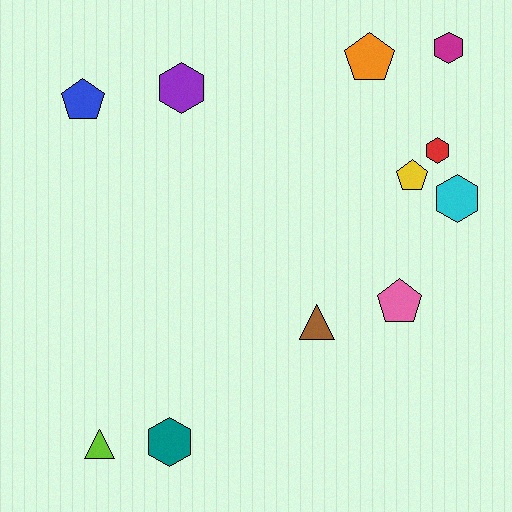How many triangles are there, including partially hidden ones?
There are 2 triangles.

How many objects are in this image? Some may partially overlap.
There are 11 objects.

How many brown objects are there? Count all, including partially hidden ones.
There is 1 brown object.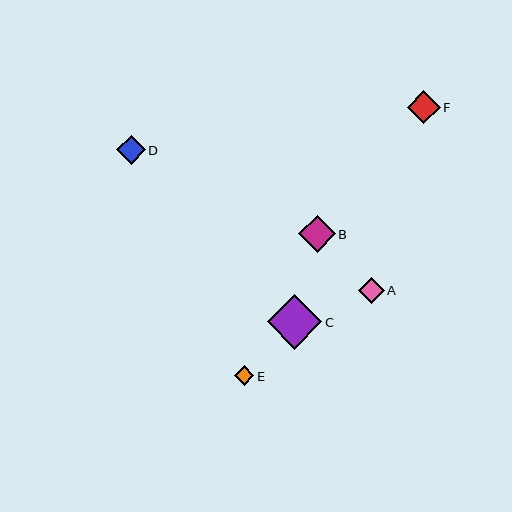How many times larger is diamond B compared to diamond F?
Diamond B is approximately 1.1 times the size of diamond F.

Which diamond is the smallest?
Diamond E is the smallest with a size of approximately 19 pixels.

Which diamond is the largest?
Diamond C is the largest with a size of approximately 55 pixels.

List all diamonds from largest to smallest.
From largest to smallest: C, B, F, D, A, E.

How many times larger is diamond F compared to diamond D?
Diamond F is approximately 1.1 times the size of diamond D.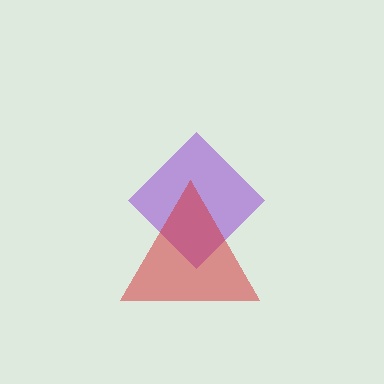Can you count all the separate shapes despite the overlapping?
Yes, there are 2 separate shapes.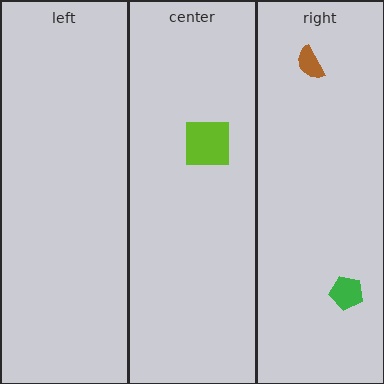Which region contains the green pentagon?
The right region.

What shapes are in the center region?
The lime square.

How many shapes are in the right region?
2.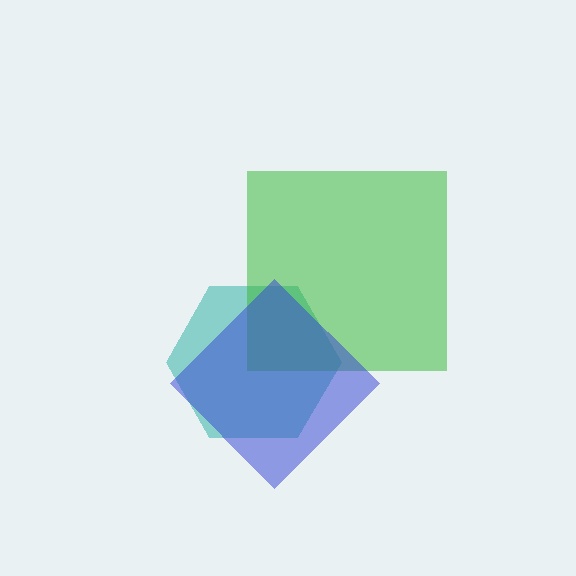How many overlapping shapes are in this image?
There are 3 overlapping shapes in the image.